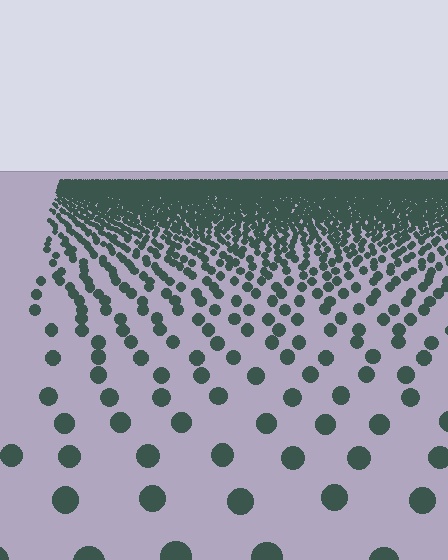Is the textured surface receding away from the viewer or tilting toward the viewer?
The surface is receding away from the viewer. Texture elements get smaller and denser toward the top.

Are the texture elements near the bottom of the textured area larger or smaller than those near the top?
Larger. Near the bottom, elements are closer to the viewer and appear at a bigger on-screen size.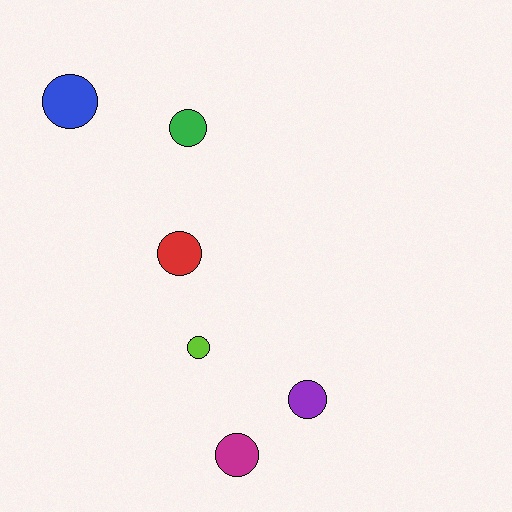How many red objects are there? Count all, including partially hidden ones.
There is 1 red object.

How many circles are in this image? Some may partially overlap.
There are 6 circles.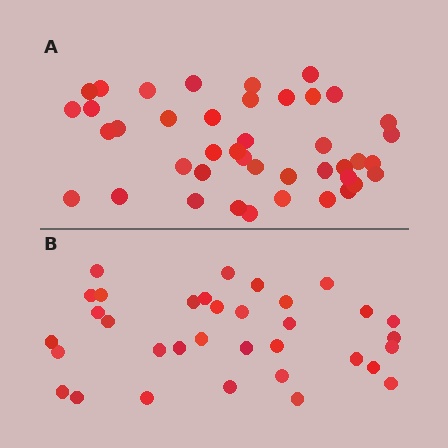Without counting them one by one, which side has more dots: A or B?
Region A (the top region) has more dots.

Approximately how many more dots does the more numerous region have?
Region A has roughly 8 or so more dots than region B.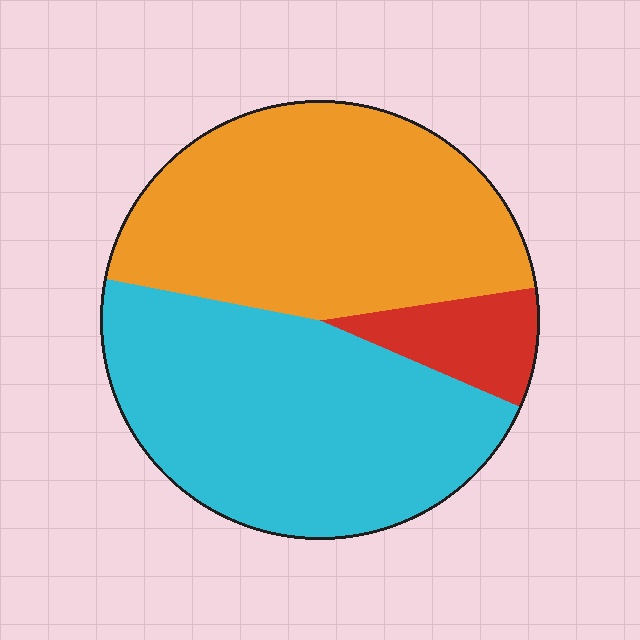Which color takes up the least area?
Red, at roughly 10%.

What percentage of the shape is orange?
Orange takes up between a third and a half of the shape.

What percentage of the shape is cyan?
Cyan takes up about one half (1/2) of the shape.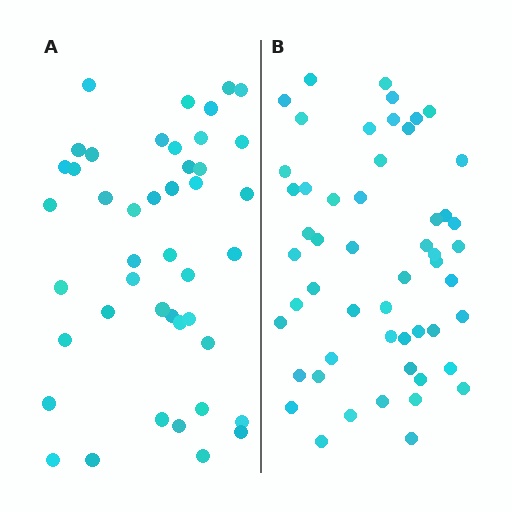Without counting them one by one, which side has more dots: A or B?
Region B (the right region) has more dots.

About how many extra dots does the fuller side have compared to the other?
Region B has roughly 8 or so more dots than region A.